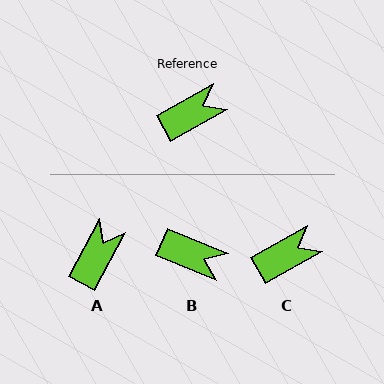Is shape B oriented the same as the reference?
No, it is off by about 52 degrees.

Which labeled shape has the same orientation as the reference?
C.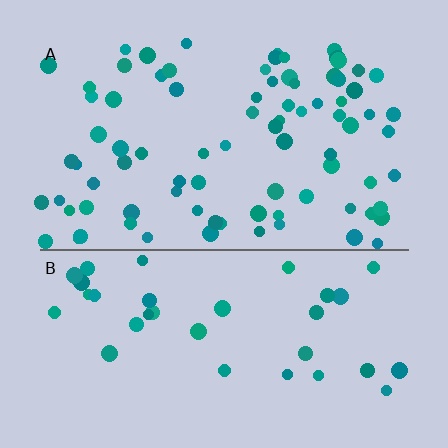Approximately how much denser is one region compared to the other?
Approximately 2.4× — region A over region B.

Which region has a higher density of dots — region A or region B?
A (the top).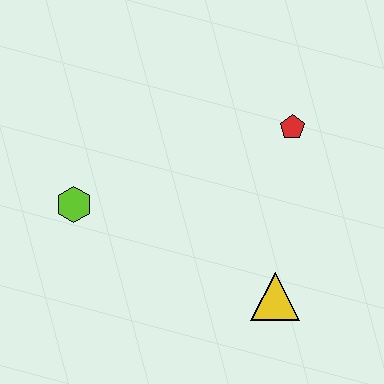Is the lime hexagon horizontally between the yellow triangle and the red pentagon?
No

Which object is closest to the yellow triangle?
The red pentagon is closest to the yellow triangle.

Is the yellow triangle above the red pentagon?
No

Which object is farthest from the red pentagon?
The lime hexagon is farthest from the red pentagon.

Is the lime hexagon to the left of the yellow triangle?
Yes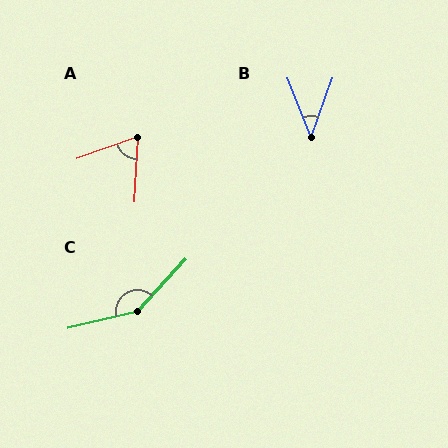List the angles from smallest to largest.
B (42°), A (67°), C (146°).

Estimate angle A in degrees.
Approximately 67 degrees.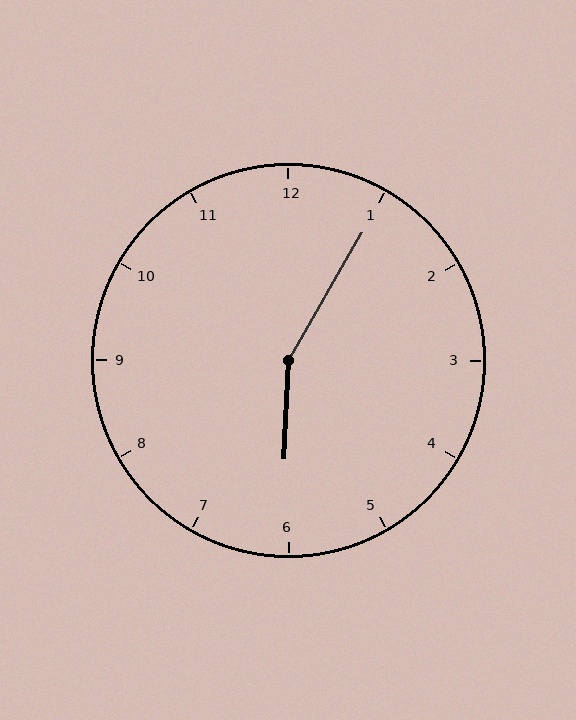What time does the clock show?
6:05.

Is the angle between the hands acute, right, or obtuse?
It is obtuse.